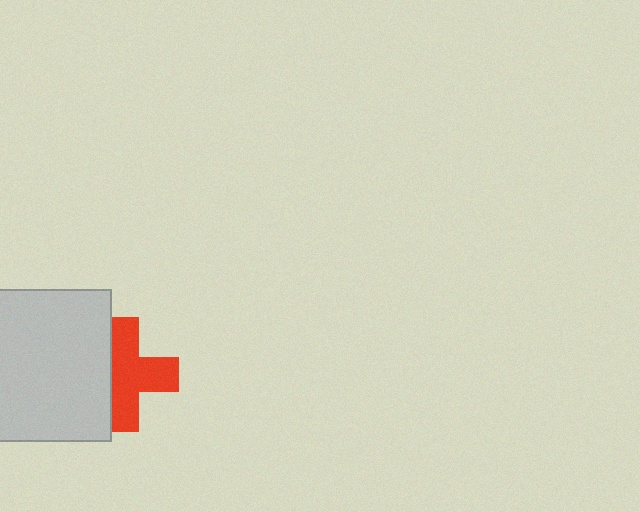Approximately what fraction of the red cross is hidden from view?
Roughly 33% of the red cross is hidden behind the light gray square.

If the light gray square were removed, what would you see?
You would see the complete red cross.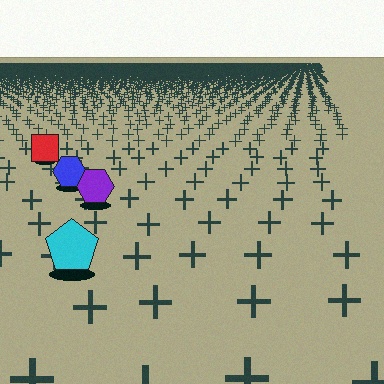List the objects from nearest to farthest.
From nearest to farthest: the cyan pentagon, the purple hexagon, the blue hexagon, the red square.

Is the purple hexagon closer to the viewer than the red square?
Yes. The purple hexagon is closer — you can tell from the texture gradient: the ground texture is coarser near it.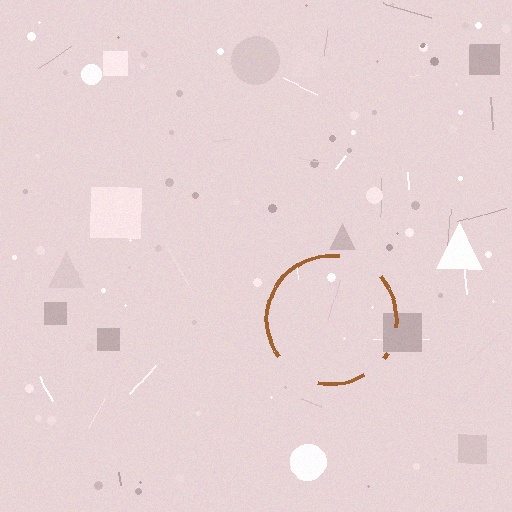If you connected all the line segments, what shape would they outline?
They would outline a circle.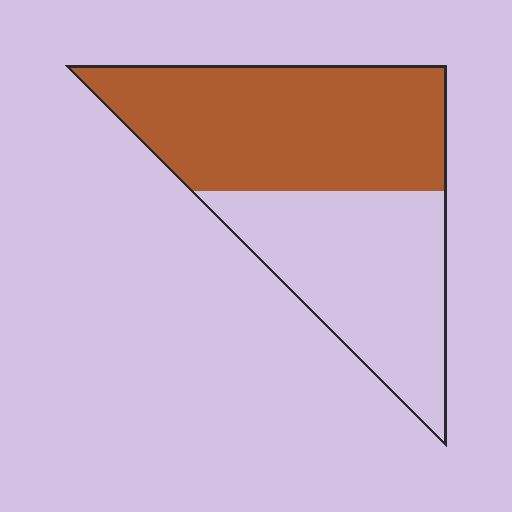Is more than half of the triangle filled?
Yes.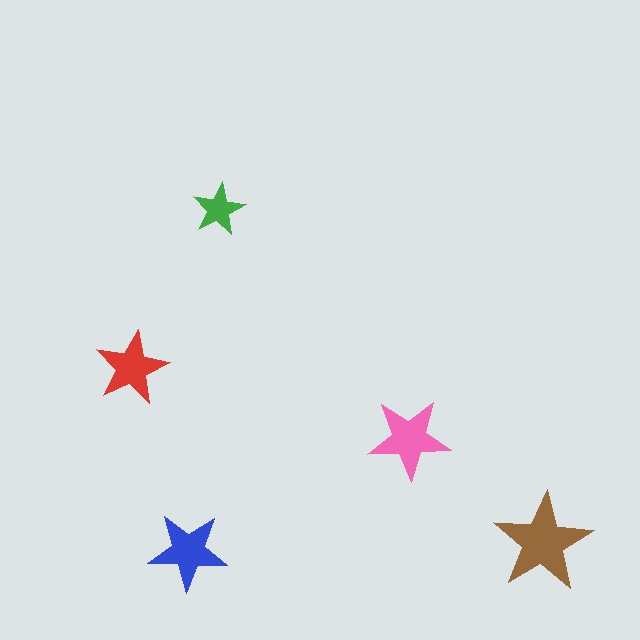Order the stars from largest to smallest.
the brown one, the pink one, the blue one, the red one, the green one.